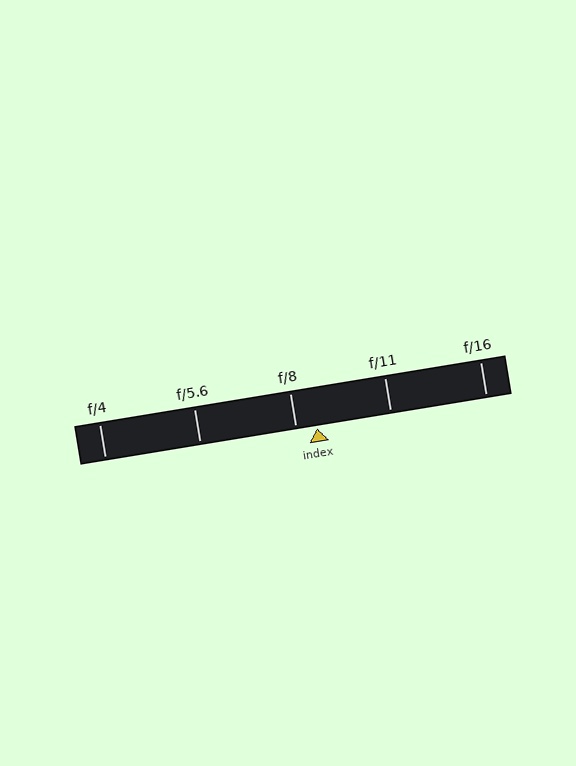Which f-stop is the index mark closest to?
The index mark is closest to f/8.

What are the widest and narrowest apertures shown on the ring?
The widest aperture shown is f/4 and the narrowest is f/16.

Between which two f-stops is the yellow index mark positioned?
The index mark is between f/8 and f/11.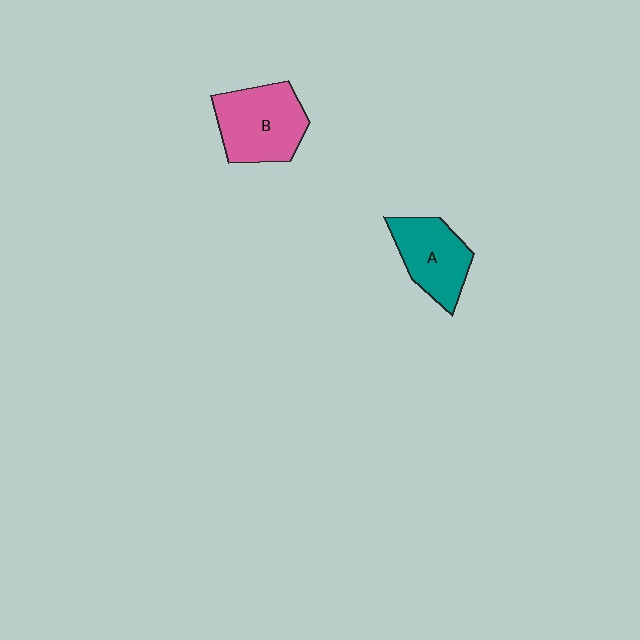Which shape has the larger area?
Shape B (pink).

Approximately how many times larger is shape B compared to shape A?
Approximately 1.2 times.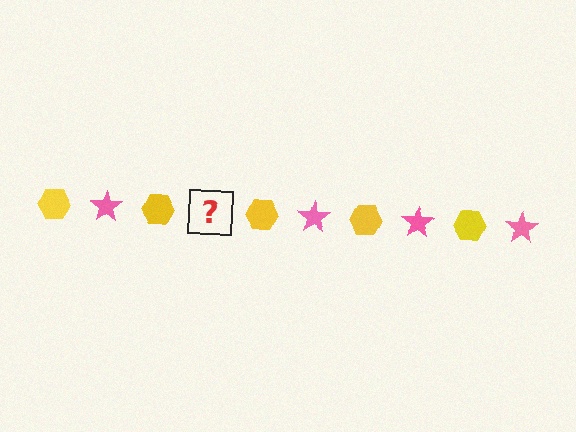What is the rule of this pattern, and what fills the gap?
The rule is that the pattern alternates between yellow hexagon and pink star. The gap should be filled with a pink star.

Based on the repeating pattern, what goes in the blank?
The blank should be a pink star.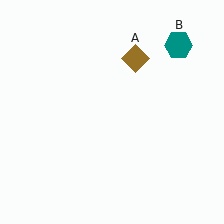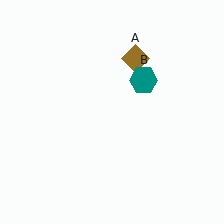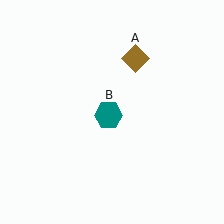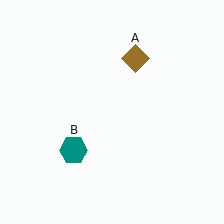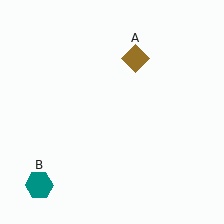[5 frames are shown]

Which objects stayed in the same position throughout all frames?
Brown diamond (object A) remained stationary.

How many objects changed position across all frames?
1 object changed position: teal hexagon (object B).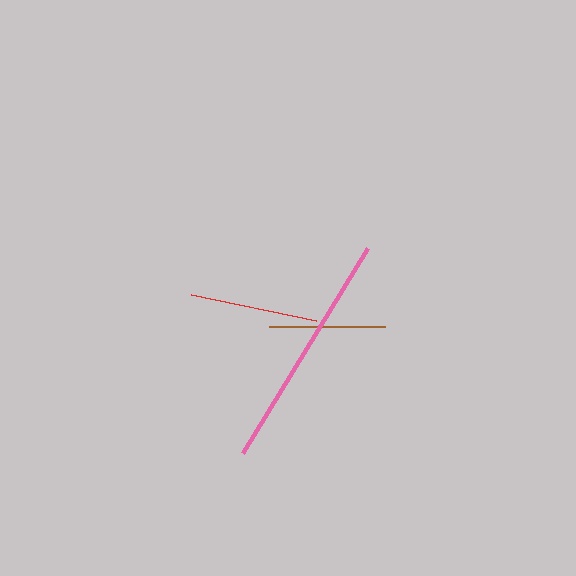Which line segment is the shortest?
The brown line is the shortest at approximately 115 pixels.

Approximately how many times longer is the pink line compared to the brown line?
The pink line is approximately 2.1 times the length of the brown line.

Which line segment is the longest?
The pink line is the longest at approximately 240 pixels.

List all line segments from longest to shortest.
From longest to shortest: pink, red, brown.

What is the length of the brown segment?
The brown segment is approximately 115 pixels long.